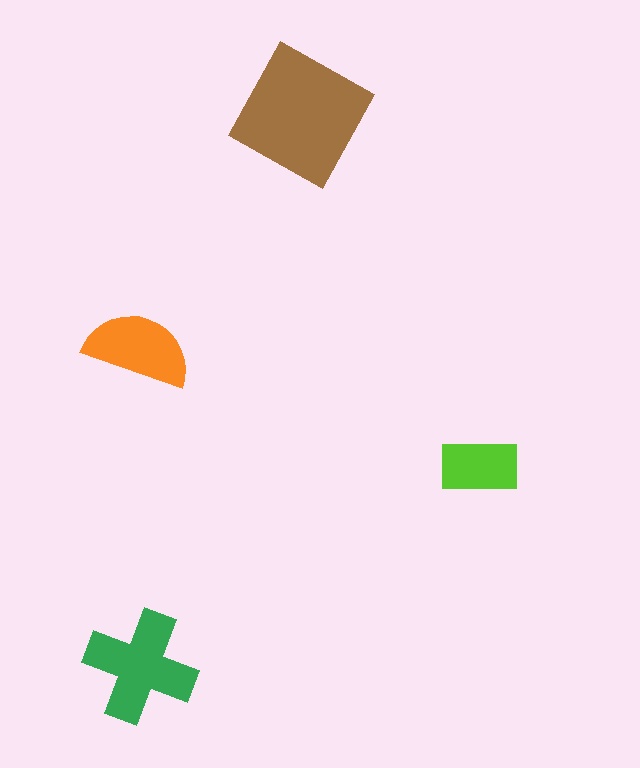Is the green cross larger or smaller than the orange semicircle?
Larger.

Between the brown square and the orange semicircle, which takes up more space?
The brown square.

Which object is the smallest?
The lime rectangle.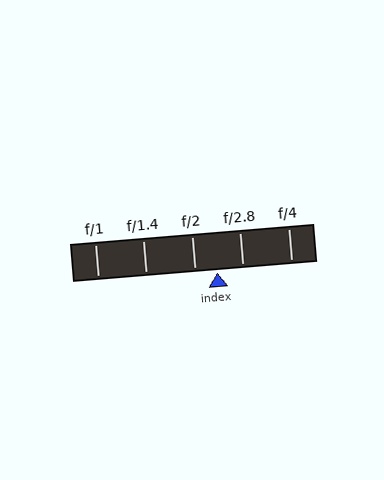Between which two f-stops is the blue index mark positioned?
The index mark is between f/2 and f/2.8.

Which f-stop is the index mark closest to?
The index mark is closest to f/2.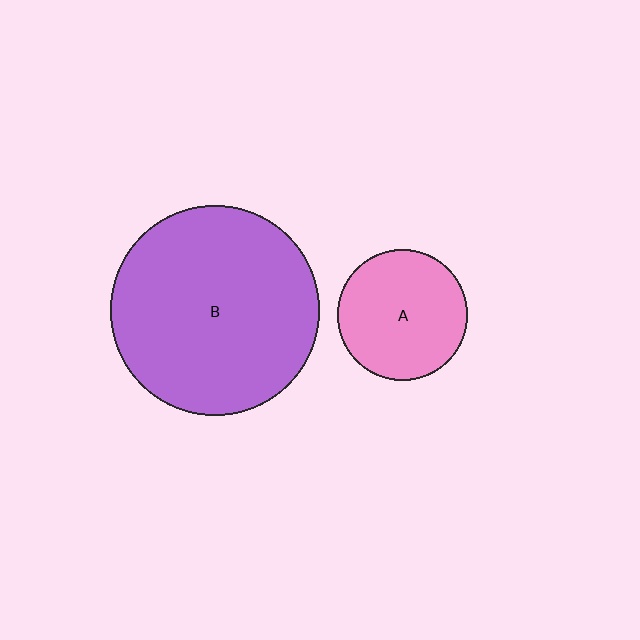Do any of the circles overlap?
No, none of the circles overlap.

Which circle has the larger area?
Circle B (purple).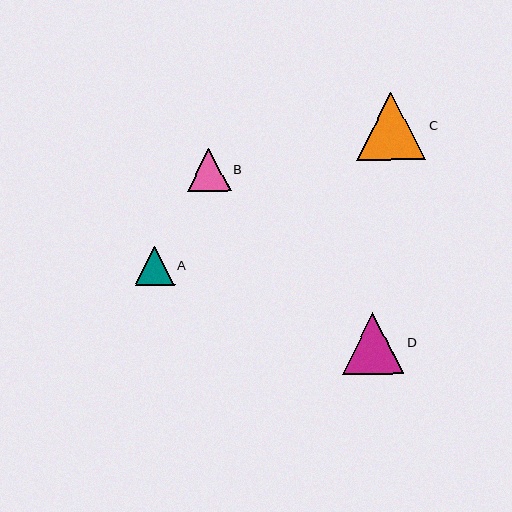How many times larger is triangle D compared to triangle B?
Triangle D is approximately 1.4 times the size of triangle B.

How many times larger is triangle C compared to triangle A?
Triangle C is approximately 1.7 times the size of triangle A.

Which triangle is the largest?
Triangle C is the largest with a size of approximately 69 pixels.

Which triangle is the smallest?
Triangle A is the smallest with a size of approximately 39 pixels.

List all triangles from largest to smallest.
From largest to smallest: C, D, B, A.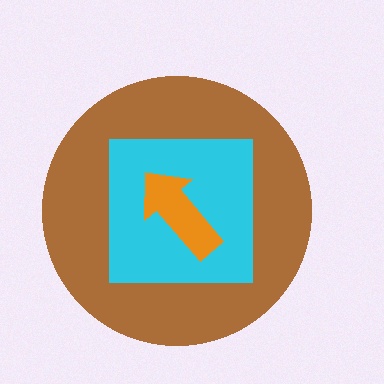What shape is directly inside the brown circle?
The cyan square.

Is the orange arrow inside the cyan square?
Yes.